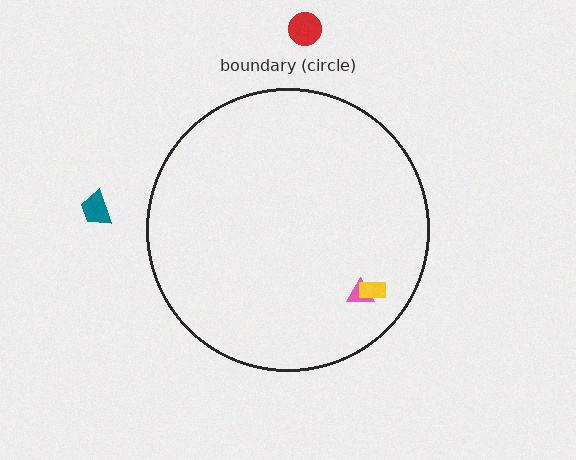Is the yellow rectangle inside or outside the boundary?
Inside.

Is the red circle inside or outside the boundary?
Outside.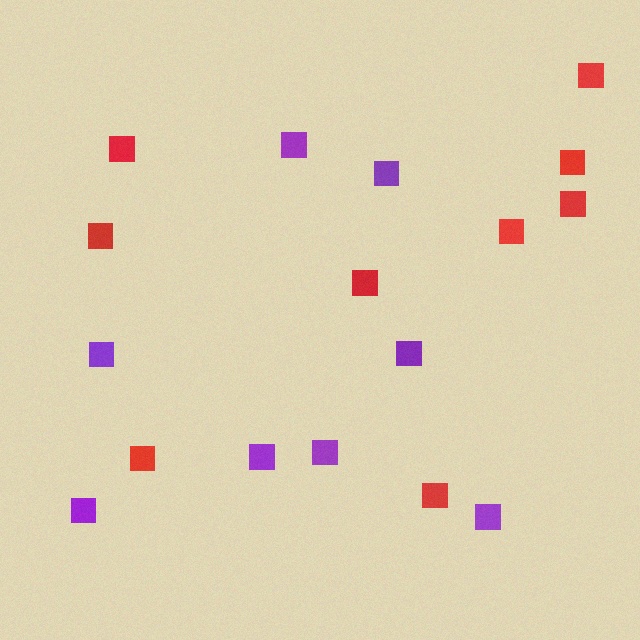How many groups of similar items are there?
There are 2 groups: one group of red squares (9) and one group of purple squares (8).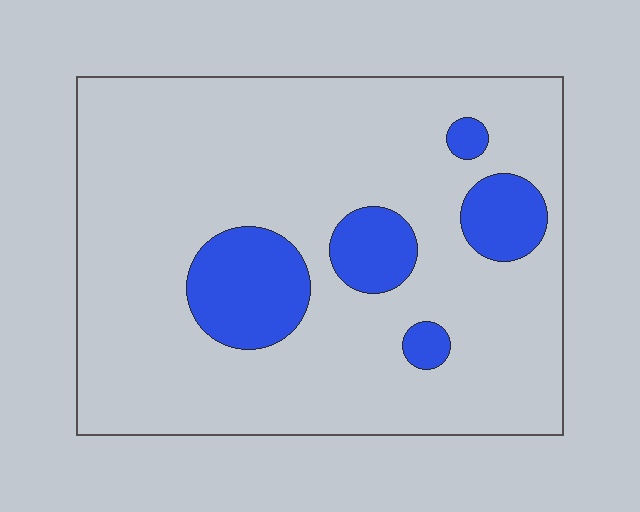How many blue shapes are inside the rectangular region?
5.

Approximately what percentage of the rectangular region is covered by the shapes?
Approximately 15%.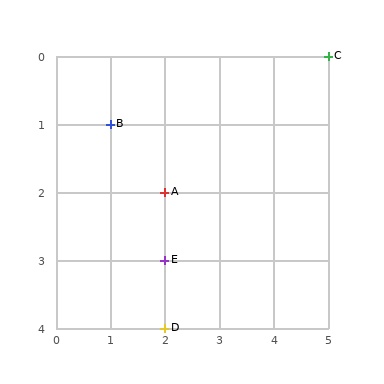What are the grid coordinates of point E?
Point E is at grid coordinates (2, 3).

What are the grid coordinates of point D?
Point D is at grid coordinates (2, 4).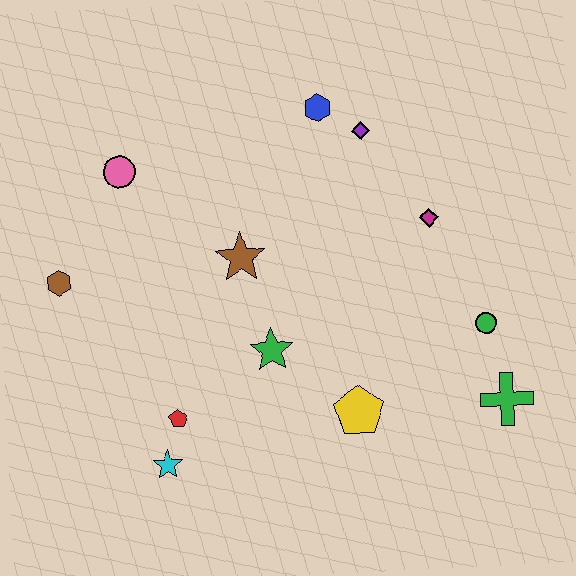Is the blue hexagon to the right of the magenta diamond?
No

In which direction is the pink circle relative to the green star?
The pink circle is above the green star.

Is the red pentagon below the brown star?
Yes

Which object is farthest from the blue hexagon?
The cyan star is farthest from the blue hexagon.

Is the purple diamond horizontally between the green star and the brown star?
No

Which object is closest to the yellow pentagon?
The green star is closest to the yellow pentagon.